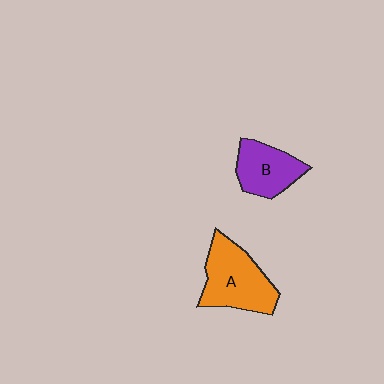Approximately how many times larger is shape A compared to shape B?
Approximately 1.4 times.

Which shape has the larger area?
Shape A (orange).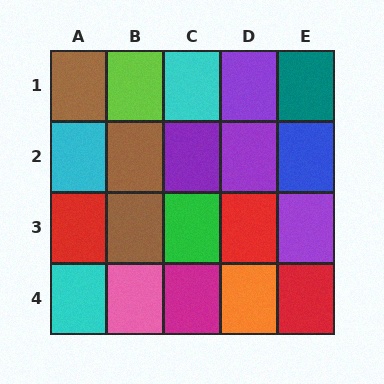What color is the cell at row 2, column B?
Brown.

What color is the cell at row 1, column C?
Cyan.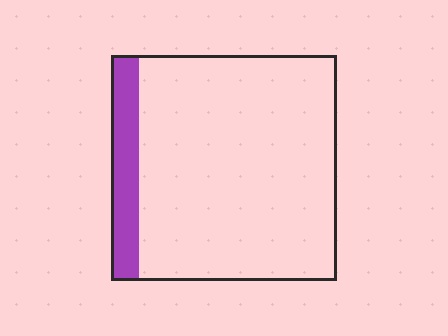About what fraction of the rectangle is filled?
About one eighth (1/8).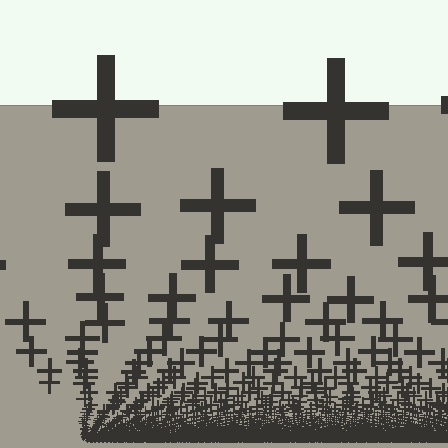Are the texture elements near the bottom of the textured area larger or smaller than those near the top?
Smaller. The gradient is inverted — elements near the bottom are smaller and denser.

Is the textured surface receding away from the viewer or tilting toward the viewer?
The surface appears to tilt toward the viewer. Texture elements get larger and sparser toward the top.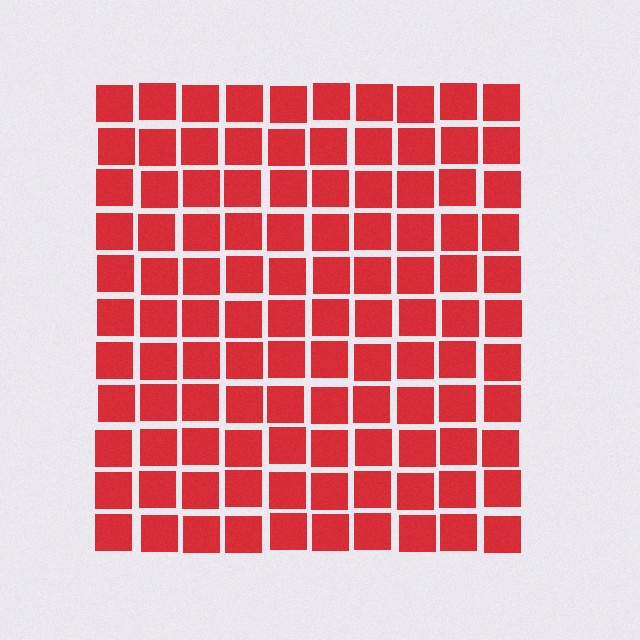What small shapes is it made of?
It is made of small squares.